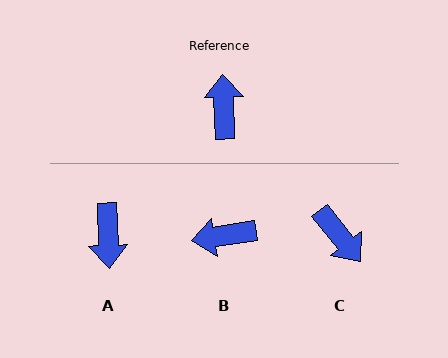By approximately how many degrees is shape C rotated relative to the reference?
Approximately 143 degrees clockwise.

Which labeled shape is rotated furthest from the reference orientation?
A, about 180 degrees away.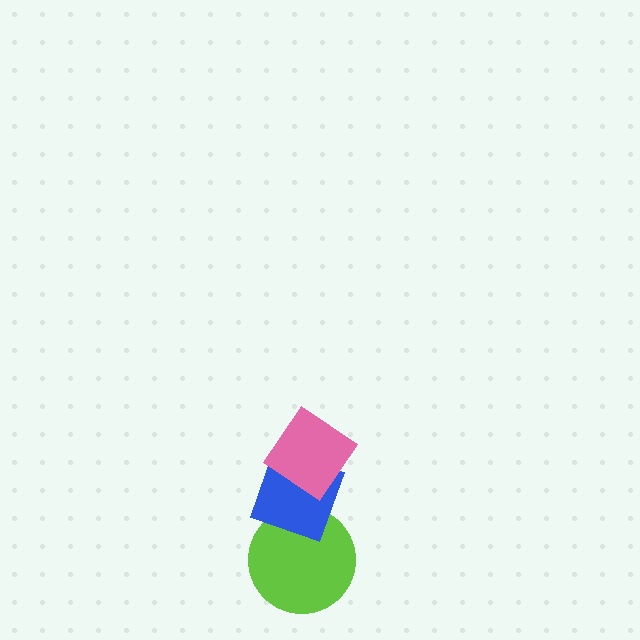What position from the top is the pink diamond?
The pink diamond is 1st from the top.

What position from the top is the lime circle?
The lime circle is 3rd from the top.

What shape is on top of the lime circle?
The blue diamond is on top of the lime circle.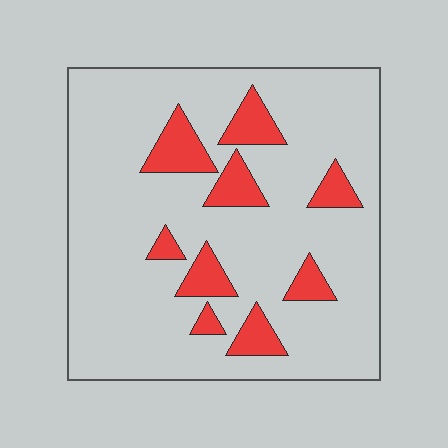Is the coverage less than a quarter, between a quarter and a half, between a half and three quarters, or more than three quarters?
Less than a quarter.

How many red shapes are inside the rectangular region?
9.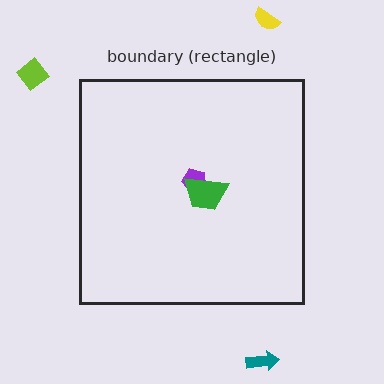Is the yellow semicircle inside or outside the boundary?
Outside.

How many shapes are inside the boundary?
2 inside, 3 outside.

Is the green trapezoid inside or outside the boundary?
Inside.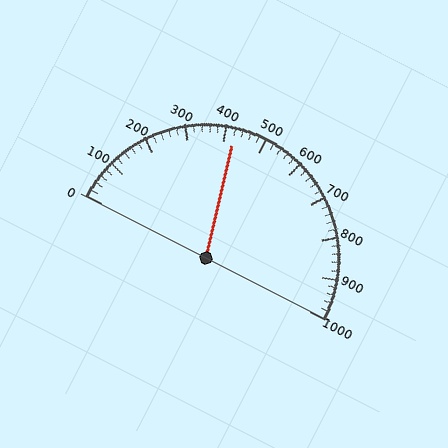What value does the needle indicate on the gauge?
The needle indicates approximately 420.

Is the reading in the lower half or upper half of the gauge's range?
The reading is in the lower half of the range (0 to 1000).